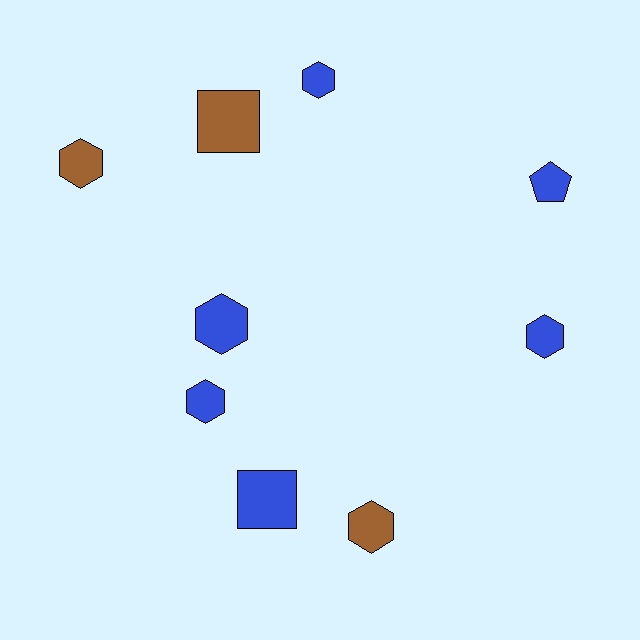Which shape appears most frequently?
Hexagon, with 6 objects.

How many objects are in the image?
There are 9 objects.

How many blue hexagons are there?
There are 4 blue hexagons.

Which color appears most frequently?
Blue, with 6 objects.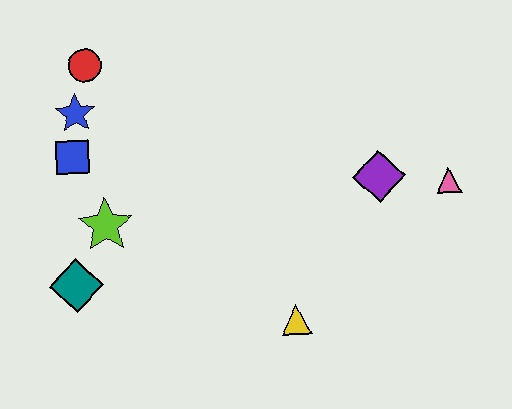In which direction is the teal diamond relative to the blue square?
The teal diamond is below the blue square.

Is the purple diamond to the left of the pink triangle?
Yes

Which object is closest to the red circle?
The blue star is closest to the red circle.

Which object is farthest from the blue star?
The pink triangle is farthest from the blue star.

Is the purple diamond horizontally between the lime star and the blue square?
No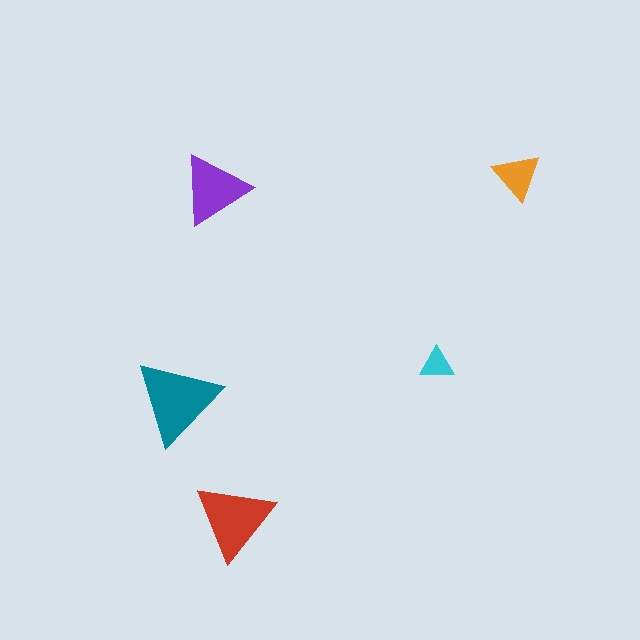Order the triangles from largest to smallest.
the teal one, the red one, the purple one, the orange one, the cyan one.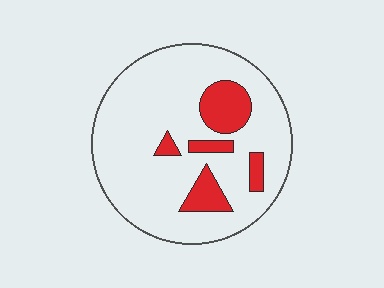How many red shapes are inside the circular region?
5.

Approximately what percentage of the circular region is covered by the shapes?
Approximately 15%.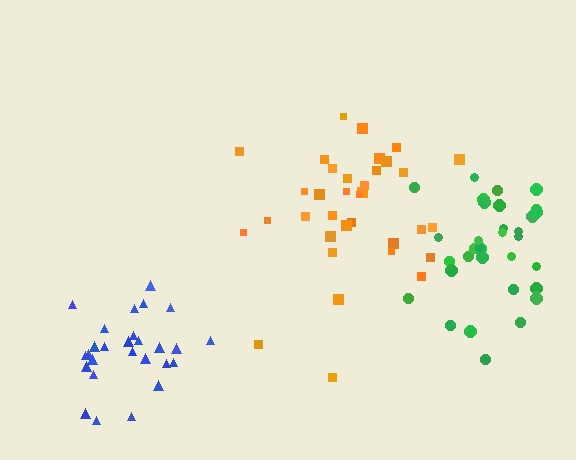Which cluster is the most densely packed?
Blue.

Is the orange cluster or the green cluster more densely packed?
Green.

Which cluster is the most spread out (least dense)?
Orange.